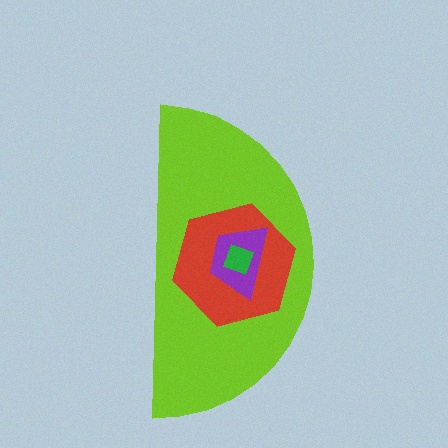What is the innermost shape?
The green diamond.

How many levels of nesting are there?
4.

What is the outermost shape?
The lime semicircle.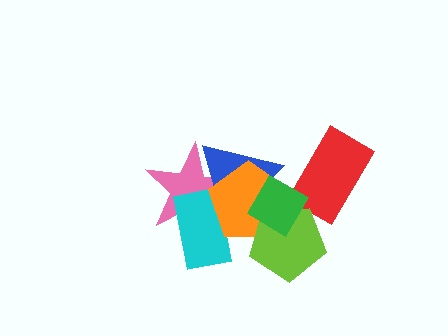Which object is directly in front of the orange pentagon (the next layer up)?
The lime pentagon is directly in front of the orange pentagon.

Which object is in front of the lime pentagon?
The green diamond is in front of the lime pentagon.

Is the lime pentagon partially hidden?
Yes, it is partially covered by another shape.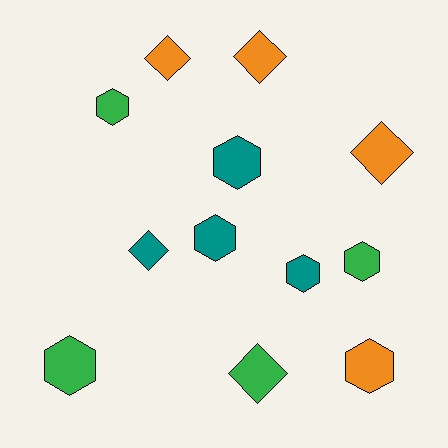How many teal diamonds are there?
There is 1 teal diamond.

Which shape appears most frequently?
Hexagon, with 7 objects.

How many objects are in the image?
There are 12 objects.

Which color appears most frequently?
Orange, with 4 objects.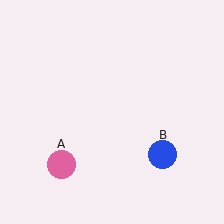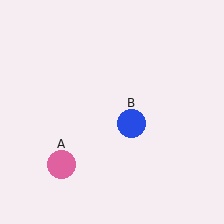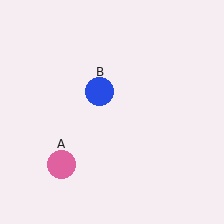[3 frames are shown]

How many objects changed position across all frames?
1 object changed position: blue circle (object B).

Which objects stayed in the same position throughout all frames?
Pink circle (object A) remained stationary.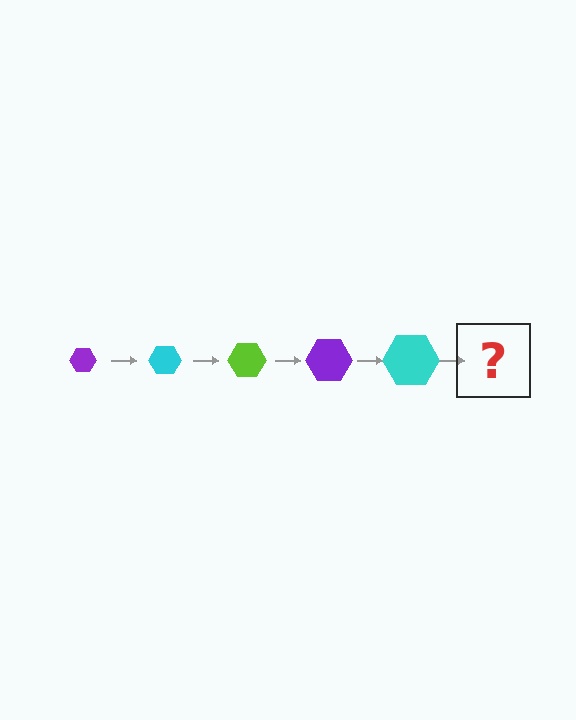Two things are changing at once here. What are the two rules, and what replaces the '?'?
The two rules are that the hexagon grows larger each step and the color cycles through purple, cyan, and lime. The '?' should be a lime hexagon, larger than the previous one.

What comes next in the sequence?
The next element should be a lime hexagon, larger than the previous one.